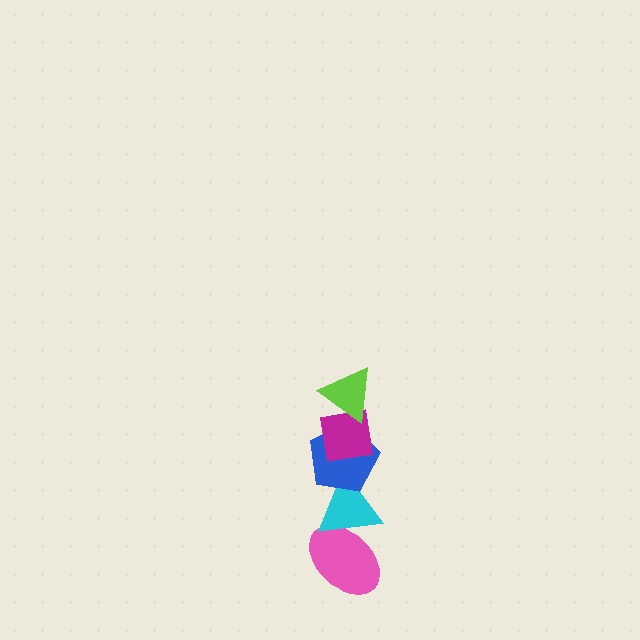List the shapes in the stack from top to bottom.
From top to bottom: the lime triangle, the magenta square, the blue pentagon, the cyan triangle, the pink ellipse.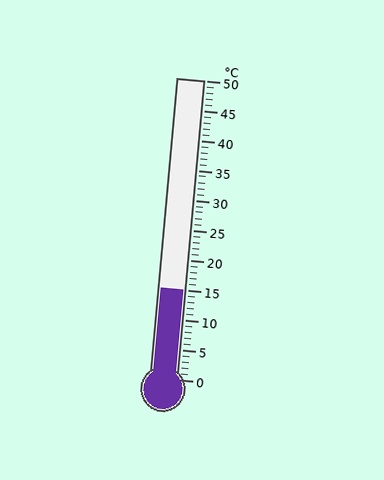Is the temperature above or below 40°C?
The temperature is below 40°C.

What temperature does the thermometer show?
The thermometer shows approximately 15°C.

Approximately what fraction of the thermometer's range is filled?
The thermometer is filled to approximately 30% of its range.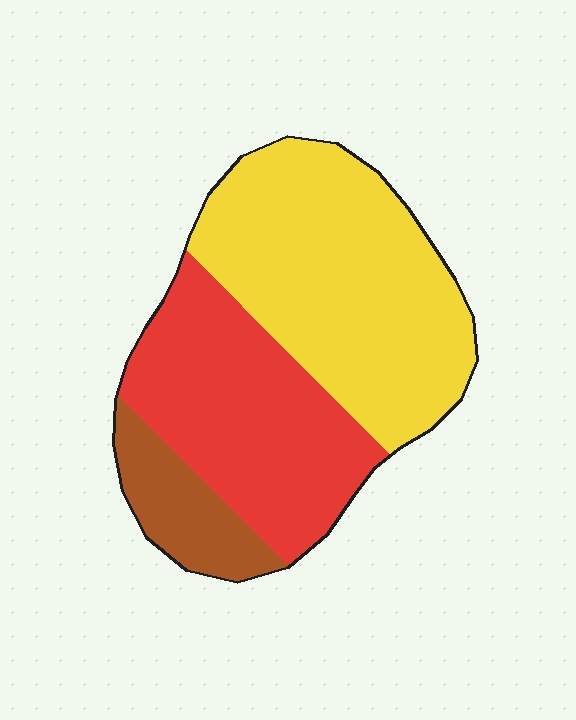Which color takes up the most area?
Yellow, at roughly 50%.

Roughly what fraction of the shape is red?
Red takes up about three eighths (3/8) of the shape.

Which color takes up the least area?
Brown, at roughly 15%.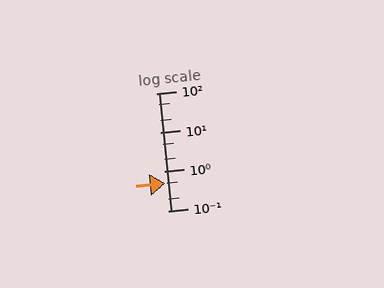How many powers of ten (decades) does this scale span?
The scale spans 3 decades, from 0.1 to 100.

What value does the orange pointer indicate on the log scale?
The pointer indicates approximately 0.51.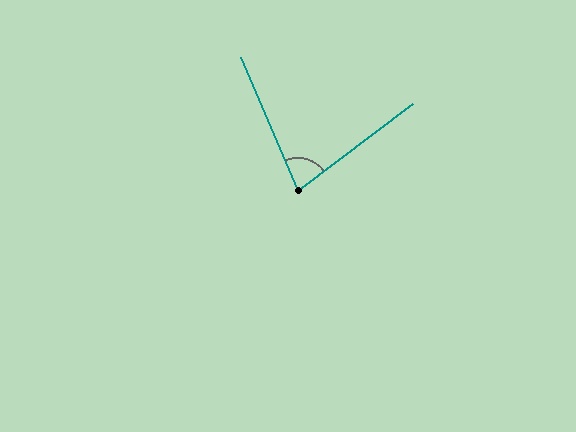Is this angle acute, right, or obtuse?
It is acute.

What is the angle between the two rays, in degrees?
Approximately 76 degrees.